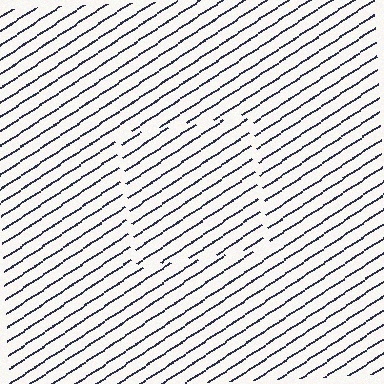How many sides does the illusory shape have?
4 sides — the line-ends trace a square.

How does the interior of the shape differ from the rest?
The interior of the shape contains the same grating, shifted by half a period — the contour is defined by the phase discontinuity where line-ends from the inner and outer gratings abut.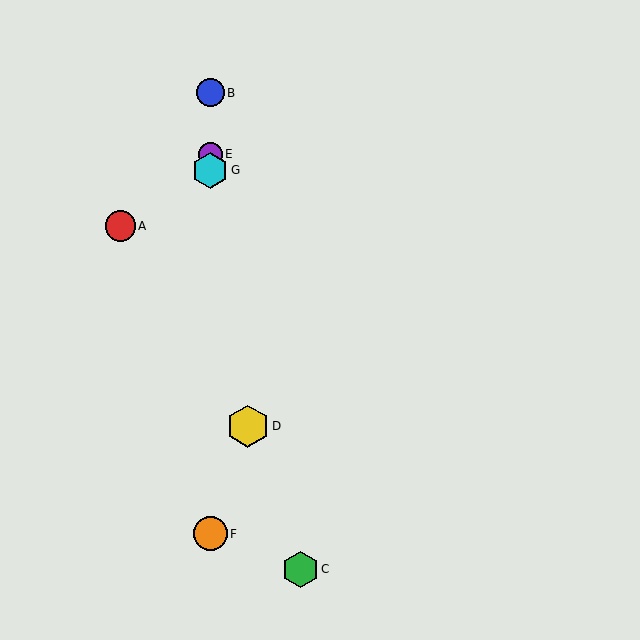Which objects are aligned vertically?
Objects B, E, F, G are aligned vertically.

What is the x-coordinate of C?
Object C is at x≈300.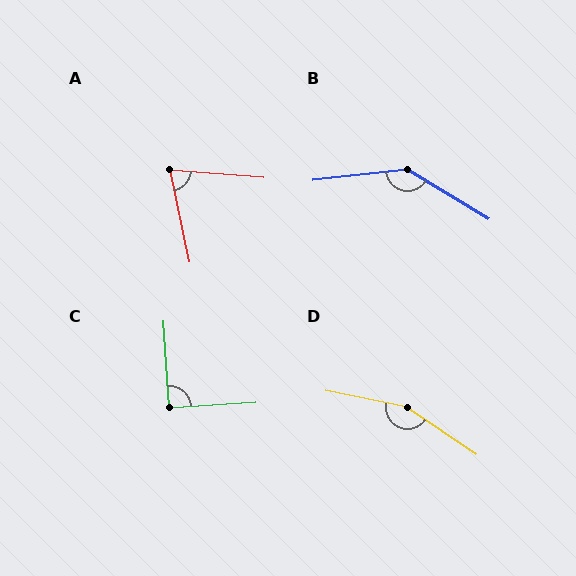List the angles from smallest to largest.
A (74°), C (90°), B (143°), D (157°).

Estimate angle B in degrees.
Approximately 143 degrees.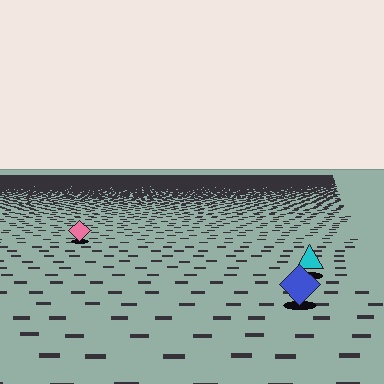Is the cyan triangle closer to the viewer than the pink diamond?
Yes. The cyan triangle is closer — you can tell from the texture gradient: the ground texture is coarser near it.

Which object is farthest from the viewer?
The pink diamond is farthest from the viewer. It appears smaller and the ground texture around it is denser.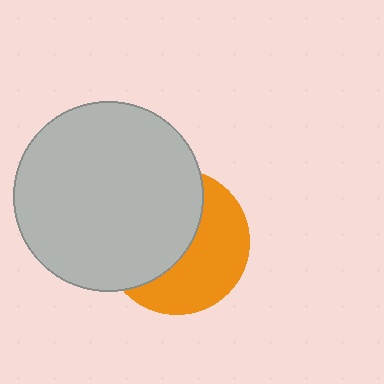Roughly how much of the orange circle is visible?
About half of it is visible (roughly 47%).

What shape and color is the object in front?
The object in front is a light gray circle.